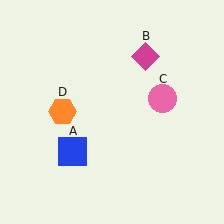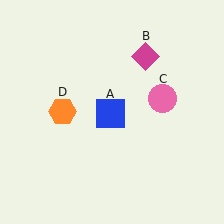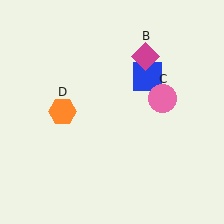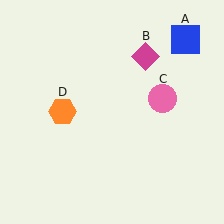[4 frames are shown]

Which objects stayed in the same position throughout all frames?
Magenta diamond (object B) and pink circle (object C) and orange hexagon (object D) remained stationary.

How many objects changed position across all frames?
1 object changed position: blue square (object A).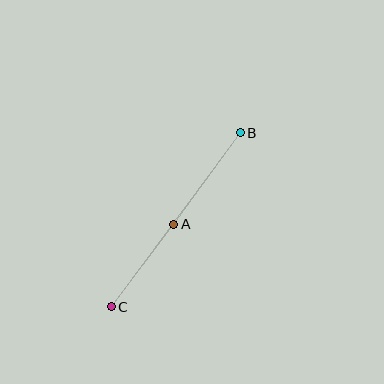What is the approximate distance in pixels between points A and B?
The distance between A and B is approximately 113 pixels.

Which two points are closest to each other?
Points A and C are closest to each other.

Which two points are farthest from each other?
Points B and C are farthest from each other.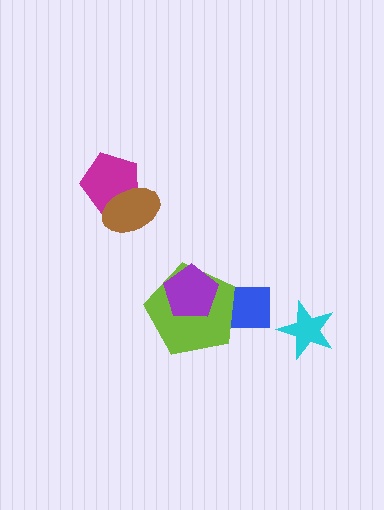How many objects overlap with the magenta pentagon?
1 object overlaps with the magenta pentagon.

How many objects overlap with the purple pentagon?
2 objects overlap with the purple pentagon.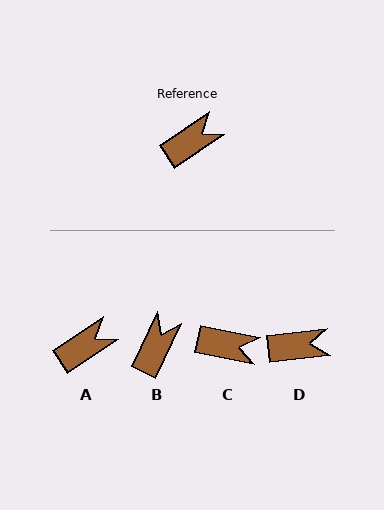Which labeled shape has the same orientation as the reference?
A.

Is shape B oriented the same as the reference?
No, it is off by about 31 degrees.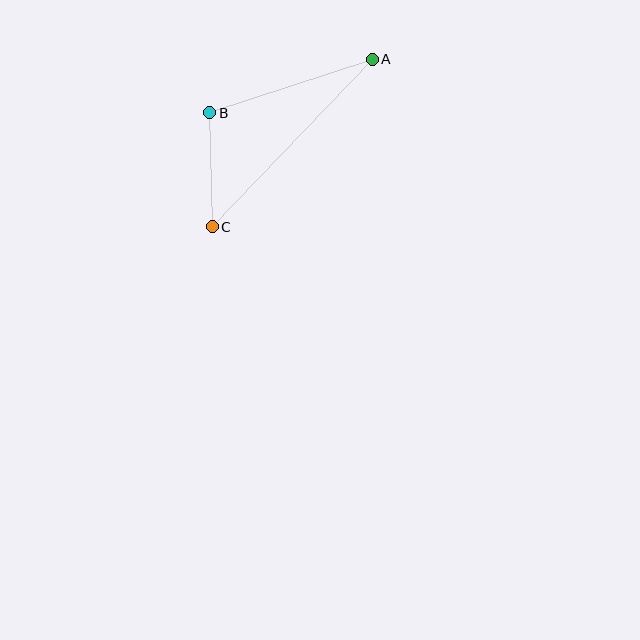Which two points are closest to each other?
Points B and C are closest to each other.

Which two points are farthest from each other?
Points A and C are farthest from each other.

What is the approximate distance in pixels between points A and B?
The distance between A and B is approximately 171 pixels.